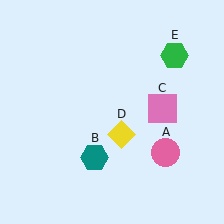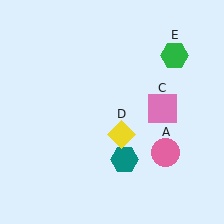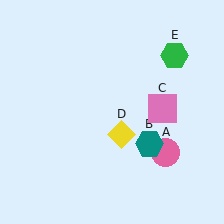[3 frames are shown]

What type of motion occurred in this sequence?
The teal hexagon (object B) rotated counterclockwise around the center of the scene.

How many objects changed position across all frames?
1 object changed position: teal hexagon (object B).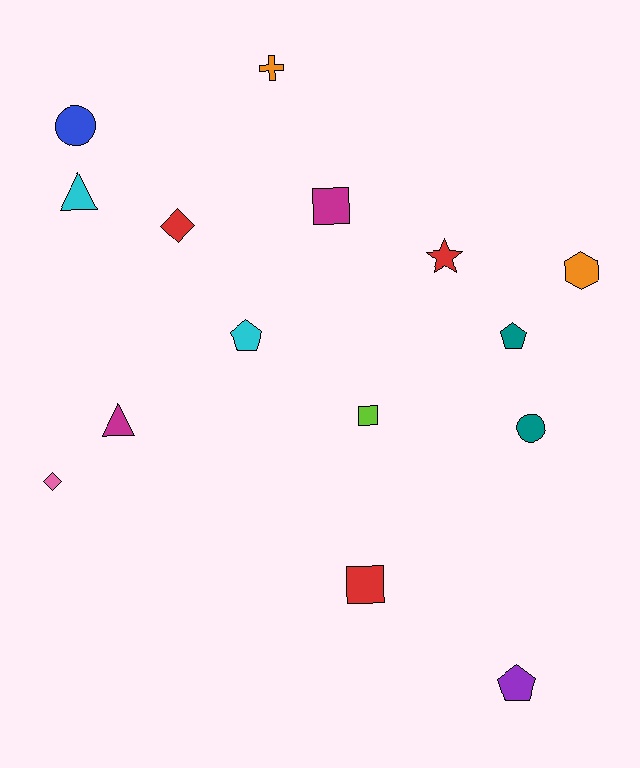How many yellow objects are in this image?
There are no yellow objects.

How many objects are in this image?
There are 15 objects.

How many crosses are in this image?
There is 1 cross.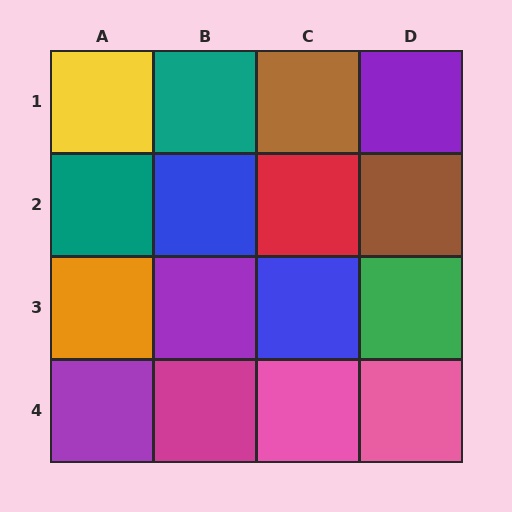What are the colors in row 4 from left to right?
Purple, magenta, pink, pink.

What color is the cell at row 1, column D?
Purple.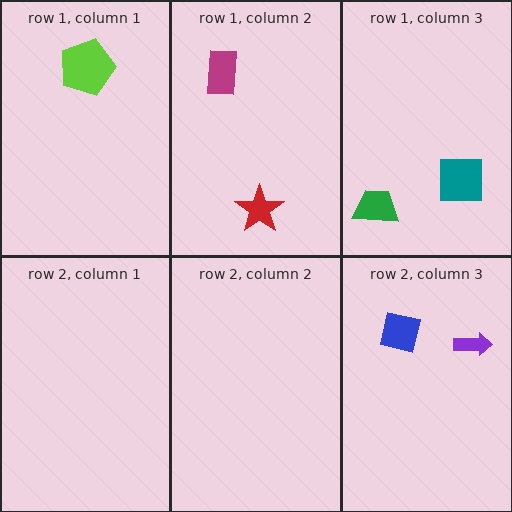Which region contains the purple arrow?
The row 2, column 3 region.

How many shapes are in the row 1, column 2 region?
2.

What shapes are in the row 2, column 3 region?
The purple arrow, the blue square.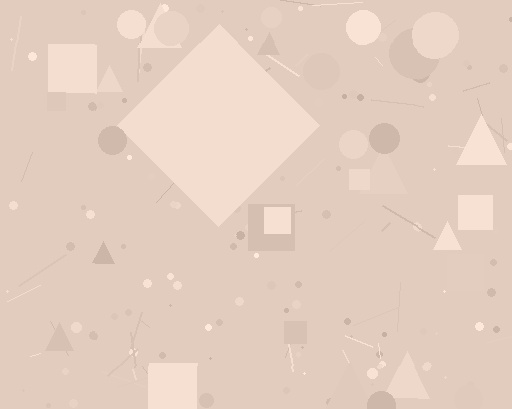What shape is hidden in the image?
A diamond is hidden in the image.